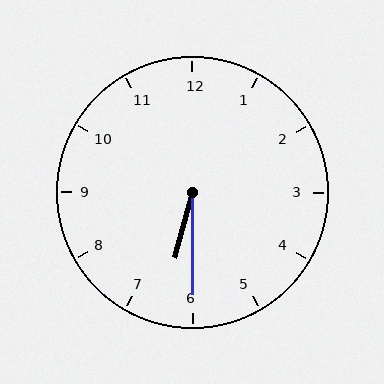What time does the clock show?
6:30.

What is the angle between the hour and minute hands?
Approximately 15 degrees.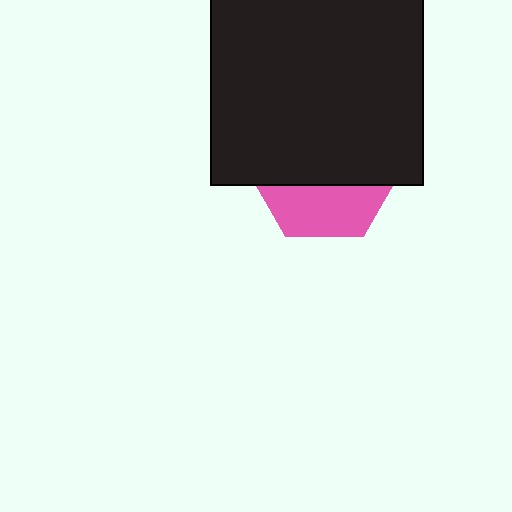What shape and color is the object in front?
The object in front is a black square.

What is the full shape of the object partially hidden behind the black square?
The partially hidden object is a pink hexagon.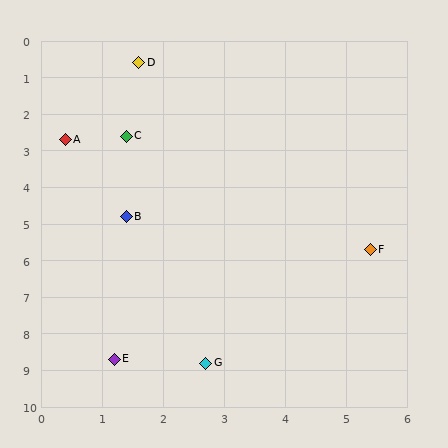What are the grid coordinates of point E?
Point E is at approximately (1.2, 8.7).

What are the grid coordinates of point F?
Point F is at approximately (5.4, 5.7).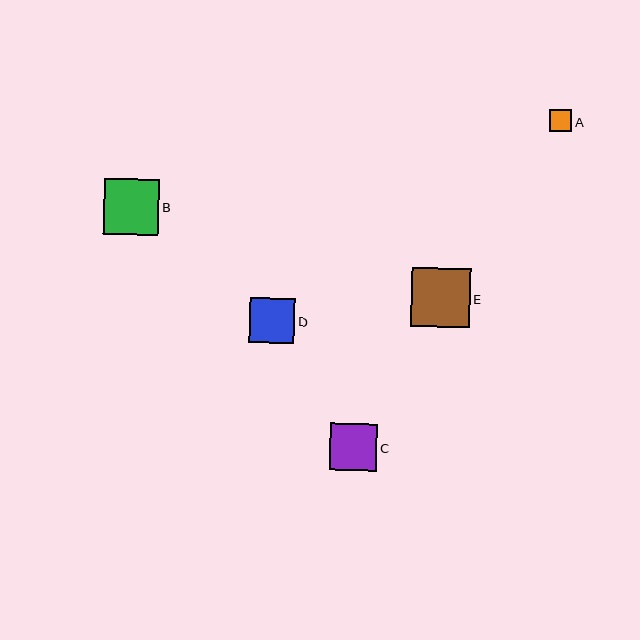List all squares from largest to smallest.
From largest to smallest: E, B, C, D, A.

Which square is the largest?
Square E is the largest with a size of approximately 58 pixels.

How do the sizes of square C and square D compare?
Square C and square D are approximately the same size.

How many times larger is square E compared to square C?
Square E is approximately 1.2 times the size of square C.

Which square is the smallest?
Square A is the smallest with a size of approximately 22 pixels.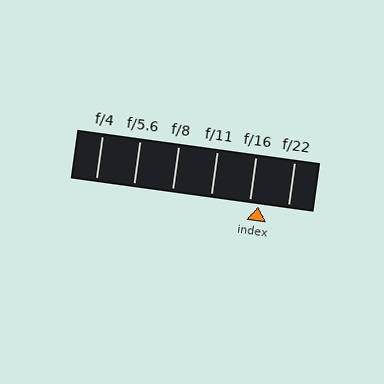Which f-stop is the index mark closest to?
The index mark is closest to f/16.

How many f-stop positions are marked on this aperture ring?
There are 6 f-stop positions marked.